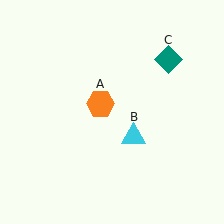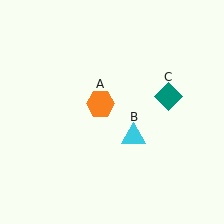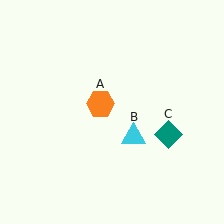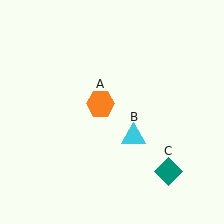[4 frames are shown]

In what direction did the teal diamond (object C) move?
The teal diamond (object C) moved down.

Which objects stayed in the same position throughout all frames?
Orange hexagon (object A) and cyan triangle (object B) remained stationary.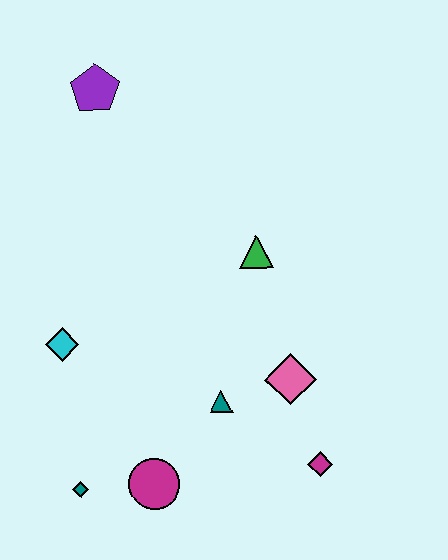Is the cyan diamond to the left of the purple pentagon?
Yes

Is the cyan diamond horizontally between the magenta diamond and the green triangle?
No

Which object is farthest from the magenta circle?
The purple pentagon is farthest from the magenta circle.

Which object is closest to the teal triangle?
The pink diamond is closest to the teal triangle.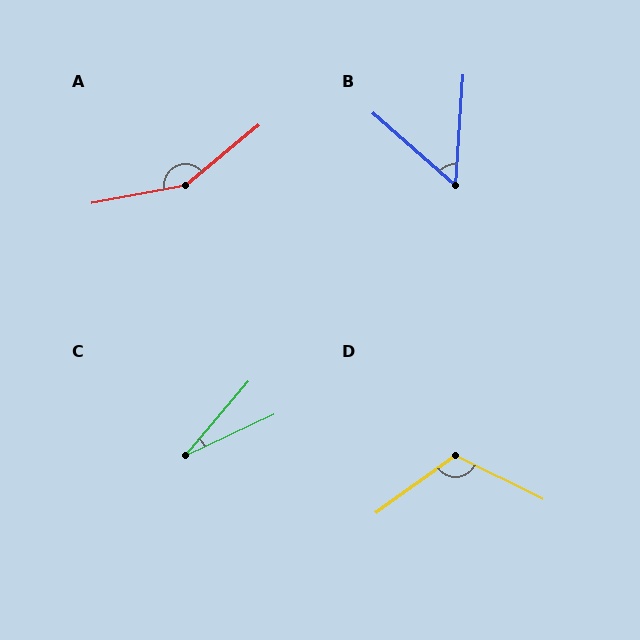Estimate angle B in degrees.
Approximately 53 degrees.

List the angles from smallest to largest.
C (24°), B (53°), D (118°), A (151°).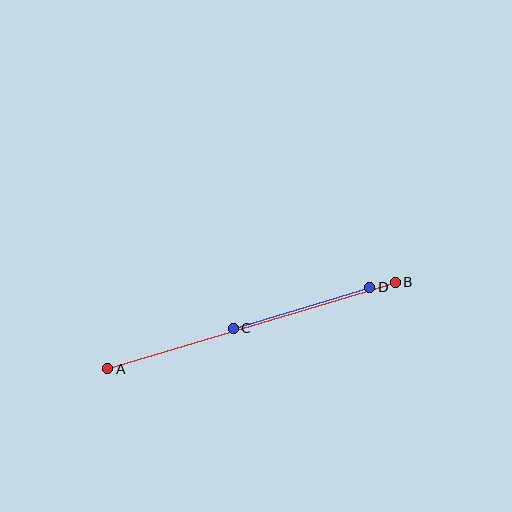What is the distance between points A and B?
The distance is approximately 300 pixels.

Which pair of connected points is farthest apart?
Points A and B are farthest apart.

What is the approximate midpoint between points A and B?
The midpoint is at approximately (252, 326) pixels.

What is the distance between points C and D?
The distance is approximately 143 pixels.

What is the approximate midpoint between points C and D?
The midpoint is at approximately (302, 308) pixels.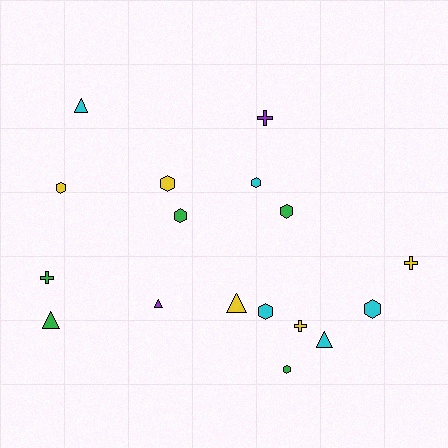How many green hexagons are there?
There are 3 green hexagons.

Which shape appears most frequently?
Hexagon, with 8 objects.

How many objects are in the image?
There are 17 objects.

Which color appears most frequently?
Green, with 5 objects.